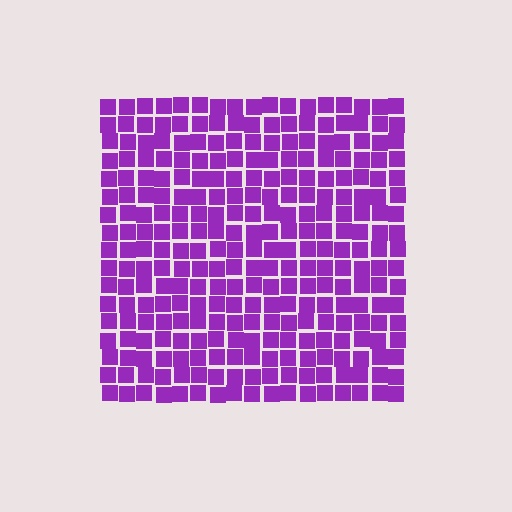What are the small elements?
The small elements are squares.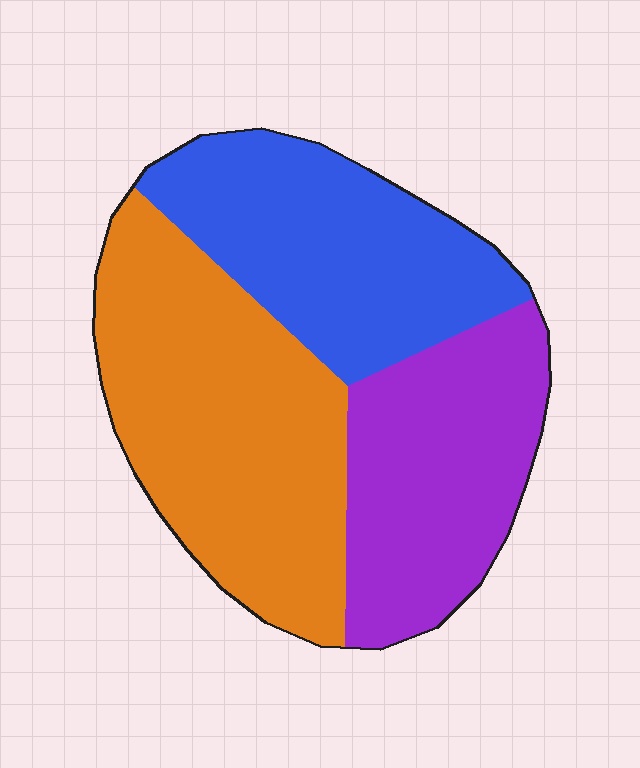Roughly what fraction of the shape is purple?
Purple covers 29% of the shape.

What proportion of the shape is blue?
Blue covers around 30% of the shape.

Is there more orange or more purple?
Orange.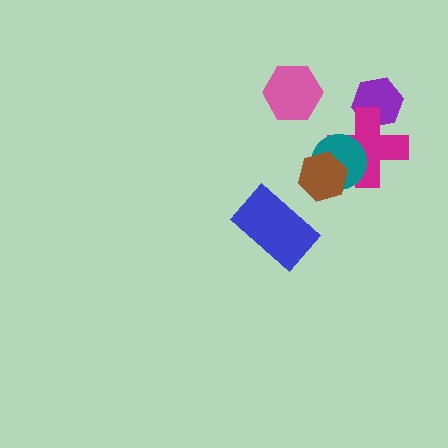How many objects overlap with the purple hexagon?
1 object overlaps with the purple hexagon.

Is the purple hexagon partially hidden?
Yes, it is partially covered by another shape.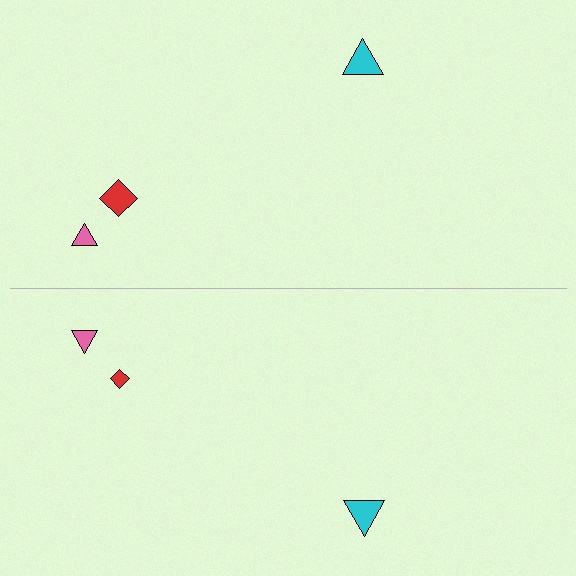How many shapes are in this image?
There are 6 shapes in this image.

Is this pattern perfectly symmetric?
No, the pattern is not perfectly symmetric. The red diamond on the bottom side has a different size than its mirror counterpart.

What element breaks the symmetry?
The red diamond on the bottom side has a different size than its mirror counterpart.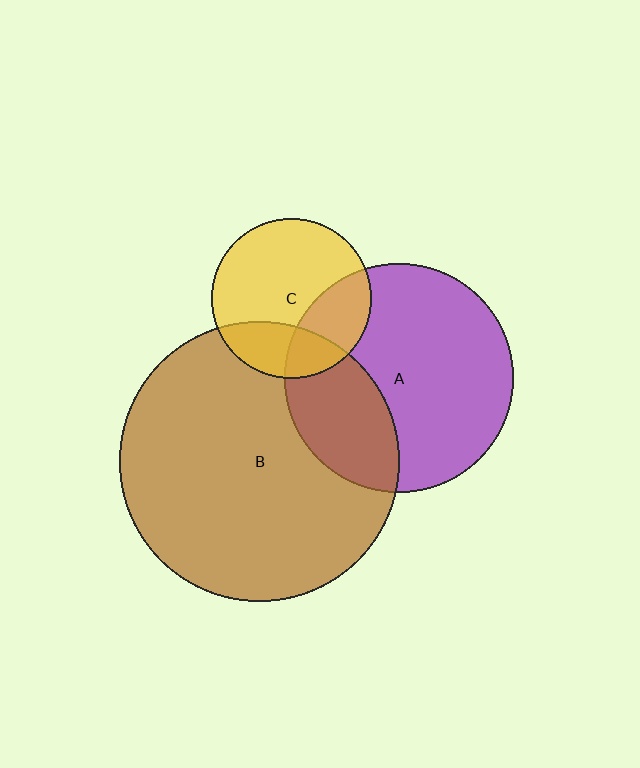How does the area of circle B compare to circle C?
Approximately 3.1 times.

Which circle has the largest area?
Circle B (brown).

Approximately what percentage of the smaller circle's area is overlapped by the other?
Approximately 30%.